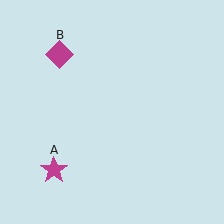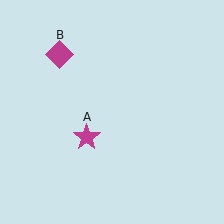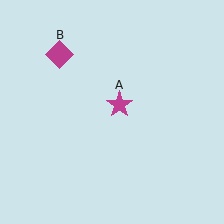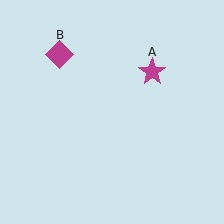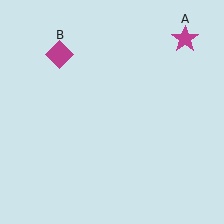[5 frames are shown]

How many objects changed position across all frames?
1 object changed position: magenta star (object A).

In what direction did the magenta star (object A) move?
The magenta star (object A) moved up and to the right.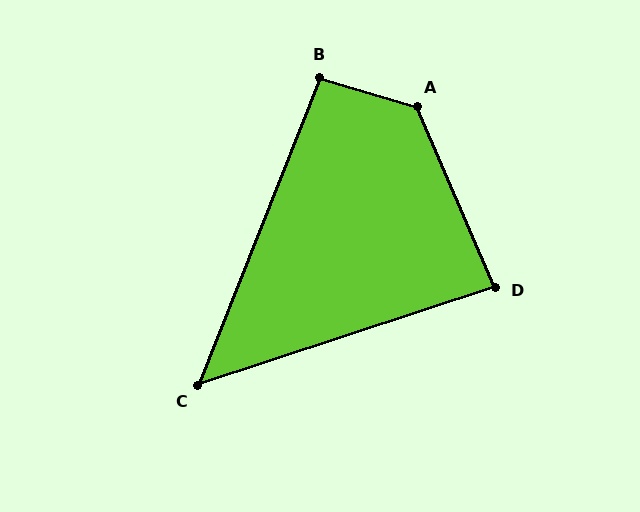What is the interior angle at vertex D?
Approximately 85 degrees (acute).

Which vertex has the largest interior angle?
A, at approximately 130 degrees.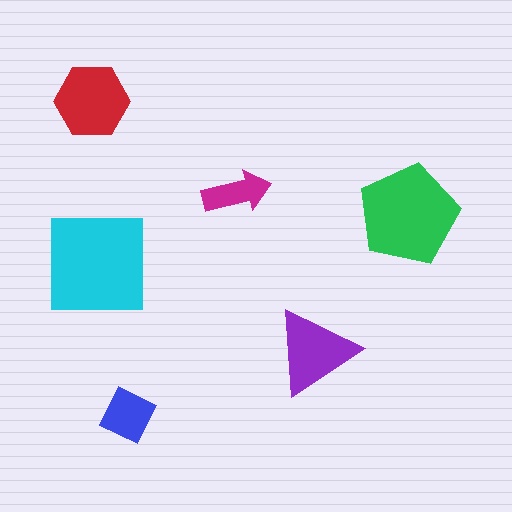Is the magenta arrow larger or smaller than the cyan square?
Smaller.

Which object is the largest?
The cyan square.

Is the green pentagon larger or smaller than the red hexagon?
Larger.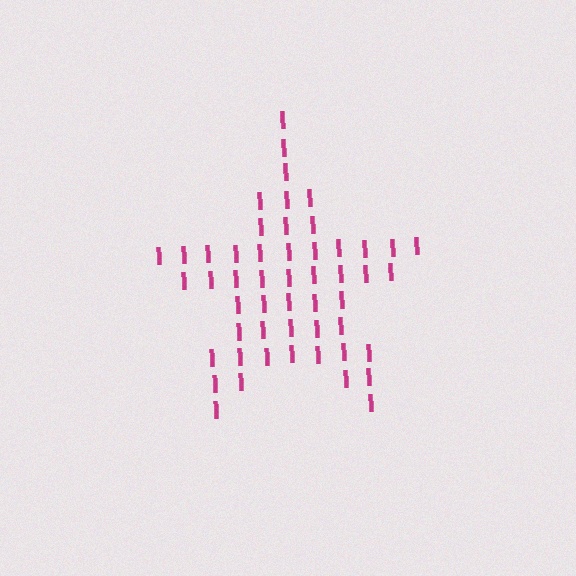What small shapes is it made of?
It is made of small letter I's.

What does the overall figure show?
The overall figure shows a star.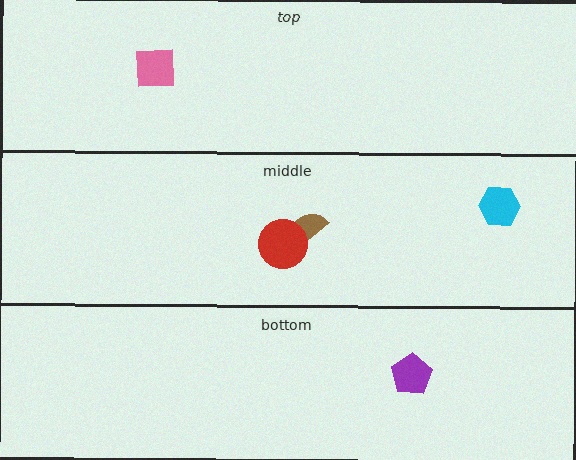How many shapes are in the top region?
1.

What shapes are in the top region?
The pink square.